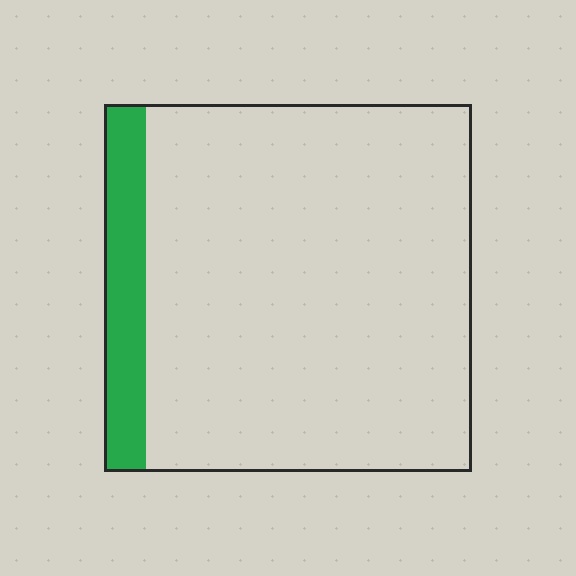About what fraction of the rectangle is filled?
About one eighth (1/8).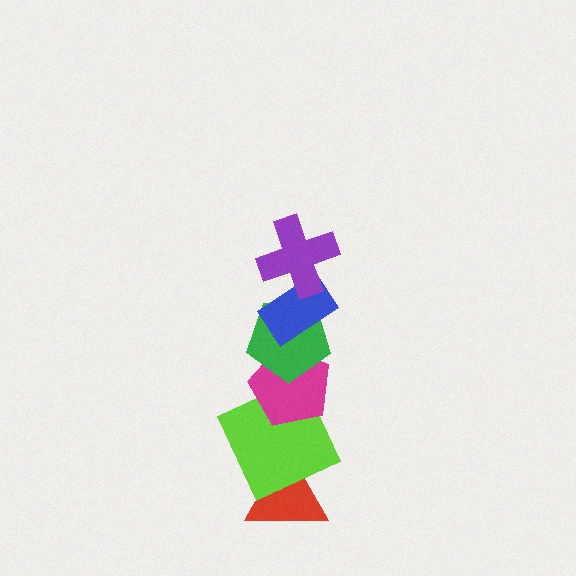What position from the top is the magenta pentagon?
The magenta pentagon is 4th from the top.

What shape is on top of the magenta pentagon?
The green pentagon is on top of the magenta pentagon.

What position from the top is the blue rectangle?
The blue rectangle is 2nd from the top.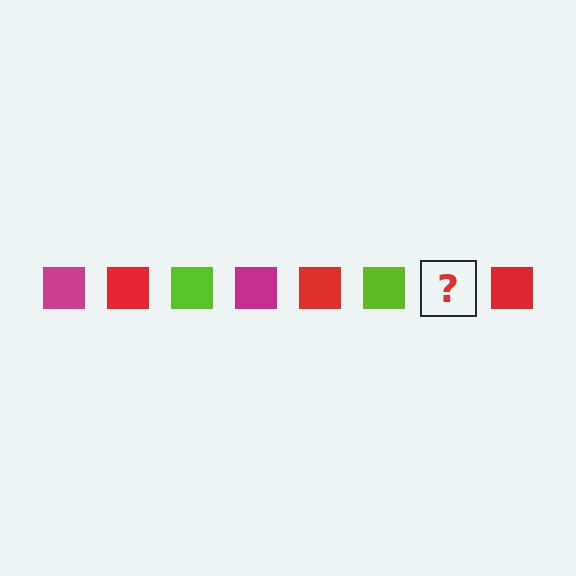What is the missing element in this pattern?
The missing element is a magenta square.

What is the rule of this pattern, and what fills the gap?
The rule is that the pattern cycles through magenta, red, lime squares. The gap should be filled with a magenta square.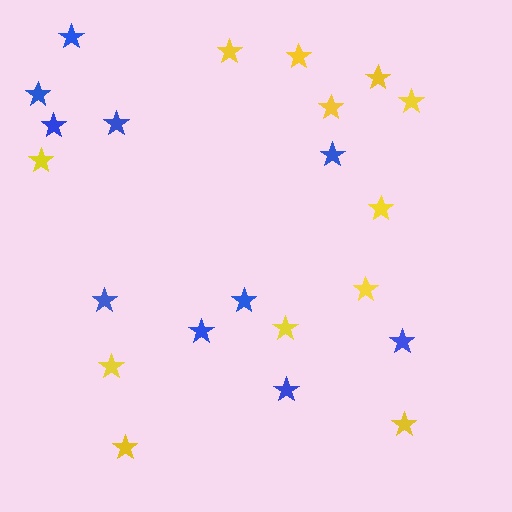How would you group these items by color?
There are 2 groups: one group of yellow stars (12) and one group of blue stars (10).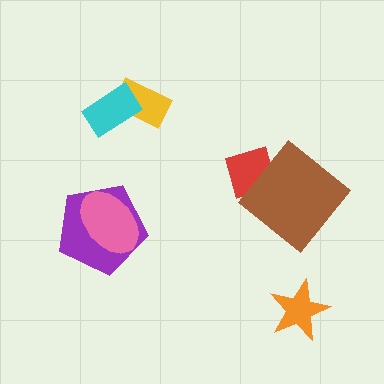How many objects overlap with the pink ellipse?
1 object overlaps with the pink ellipse.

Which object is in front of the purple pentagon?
The pink ellipse is in front of the purple pentagon.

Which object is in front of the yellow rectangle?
The cyan rectangle is in front of the yellow rectangle.